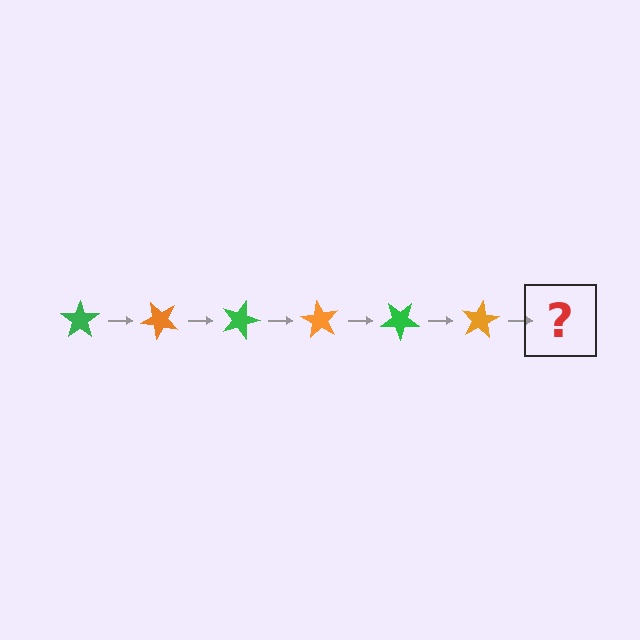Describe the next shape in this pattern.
It should be a green star, rotated 270 degrees from the start.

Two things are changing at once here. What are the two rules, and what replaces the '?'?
The two rules are that it rotates 45 degrees each step and the color cycles through green and orange. The '?' should be a green star, rotated 270 degrees from the start.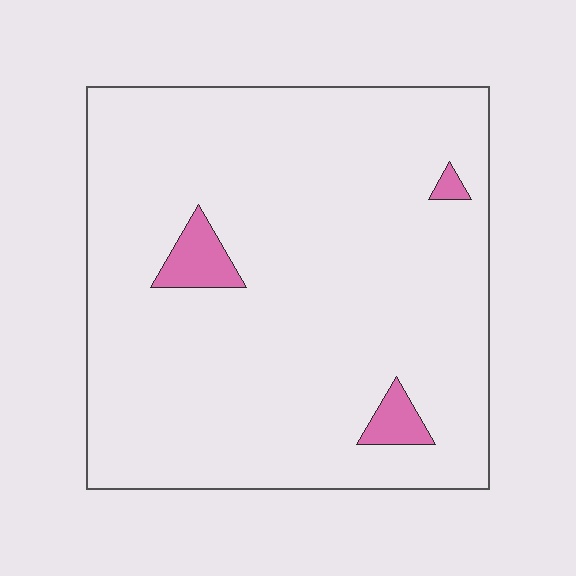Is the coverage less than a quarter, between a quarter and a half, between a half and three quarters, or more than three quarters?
Less than a quarter.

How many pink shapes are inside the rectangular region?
3.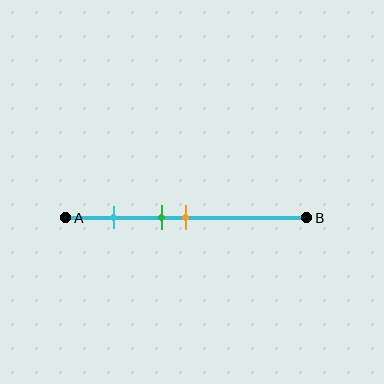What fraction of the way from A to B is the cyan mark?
The cyan mark is approximately 20% (0.2) of the way from A to B.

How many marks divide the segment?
There are 3 marks dividing the segment.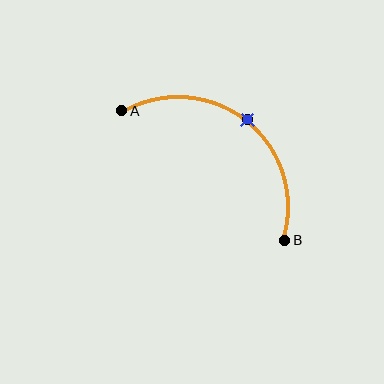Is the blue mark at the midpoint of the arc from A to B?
Yes. The blue mark lies on the arc at equal arc-length from both A and B — it is the arc midpoint.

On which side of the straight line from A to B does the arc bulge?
The arc bulges above and to the right of the straight line connecting A and B.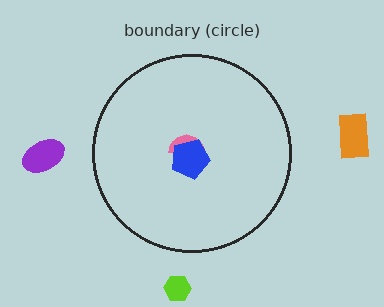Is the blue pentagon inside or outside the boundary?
Inside.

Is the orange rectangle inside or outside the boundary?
Outside.